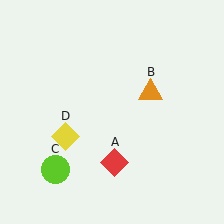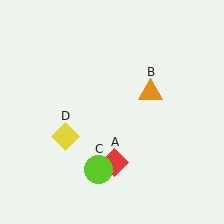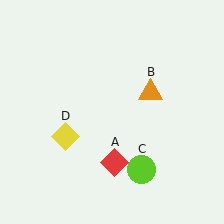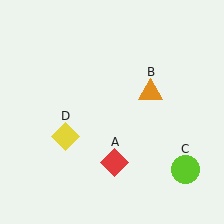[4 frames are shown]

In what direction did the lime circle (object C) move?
The lime circle (object C) moved right.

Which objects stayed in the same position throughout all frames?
Red diamond (object A) and orange triangle (object B) and yellow diamond (object D) remained stationary.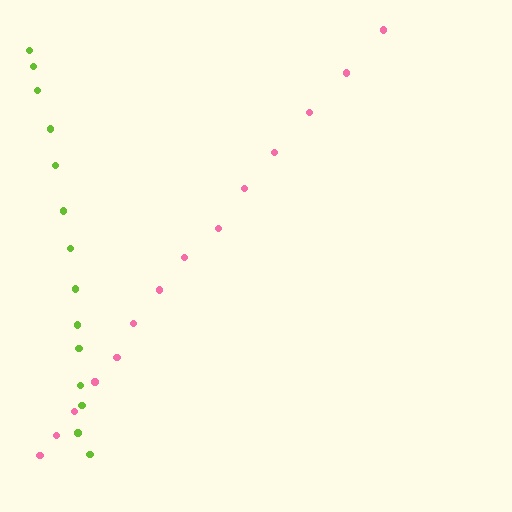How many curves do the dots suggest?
There are 2 distinct paths.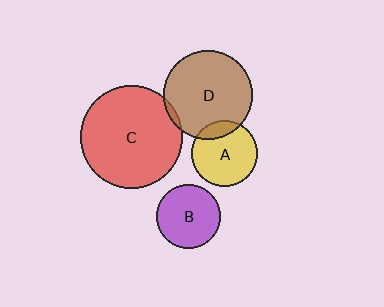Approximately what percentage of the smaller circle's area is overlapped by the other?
Approximately 15%.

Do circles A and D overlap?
Yes.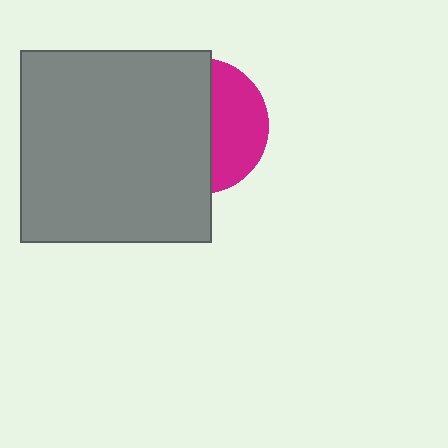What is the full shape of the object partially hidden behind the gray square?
The partially hidden object is a magenta circle.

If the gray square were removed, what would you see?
You would see the complete magenta circle.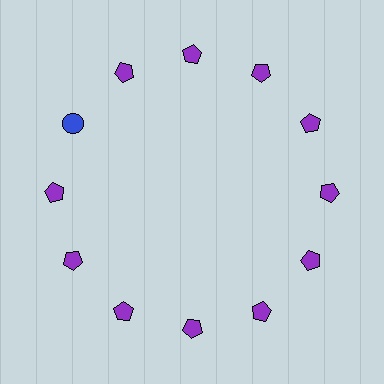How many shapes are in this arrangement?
There are 12 shapes arranged in a ring pattern.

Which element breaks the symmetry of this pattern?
The blue circle at roughly the 10 o'clock position breaks the symmetry. All other shapes are purple pentagons.